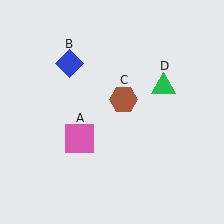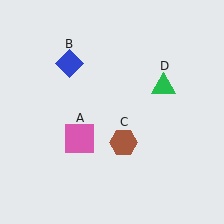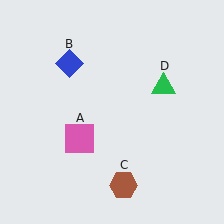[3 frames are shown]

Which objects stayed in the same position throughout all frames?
Pink square (object A) and blue diamond (object B) and green triangle (object D) remained stationary.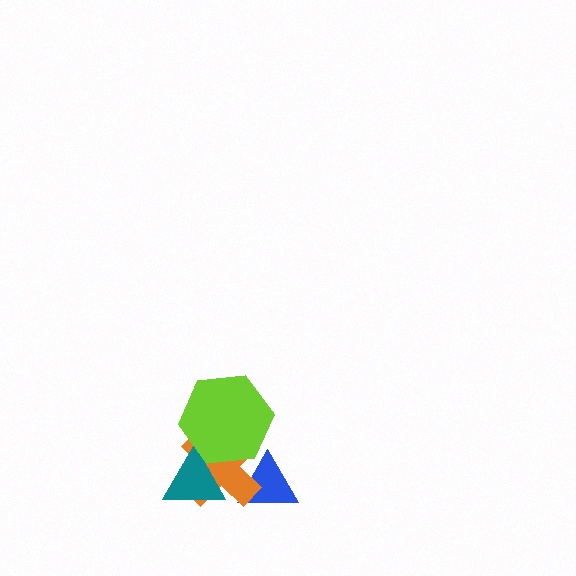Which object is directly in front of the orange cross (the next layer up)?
The teal triangle is directly in front of the orange cross.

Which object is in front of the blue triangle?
The orange cross is in front of the blue triangle.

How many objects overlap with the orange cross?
3 objects overlap with the orange cross.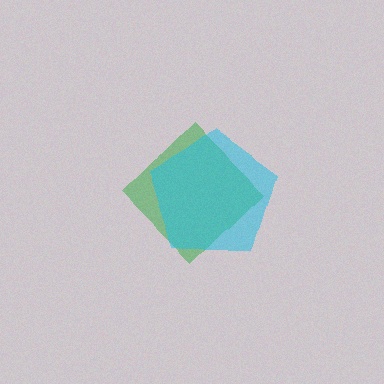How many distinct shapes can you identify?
There are 2 distinct shapes: a green diamond, a cyan pentagon.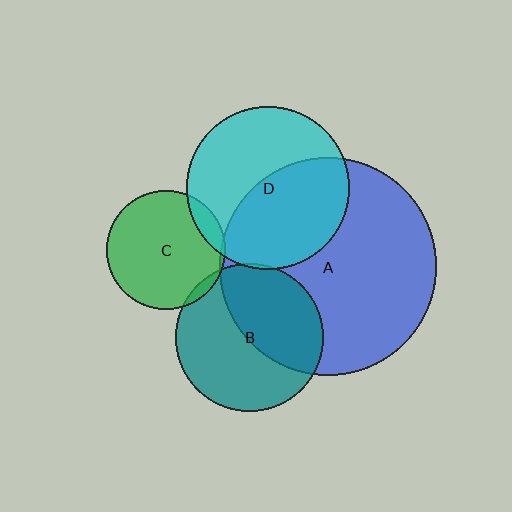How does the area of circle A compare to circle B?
Approximately 2.2 times.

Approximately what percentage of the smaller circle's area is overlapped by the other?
Approximately 5%.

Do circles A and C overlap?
Yes.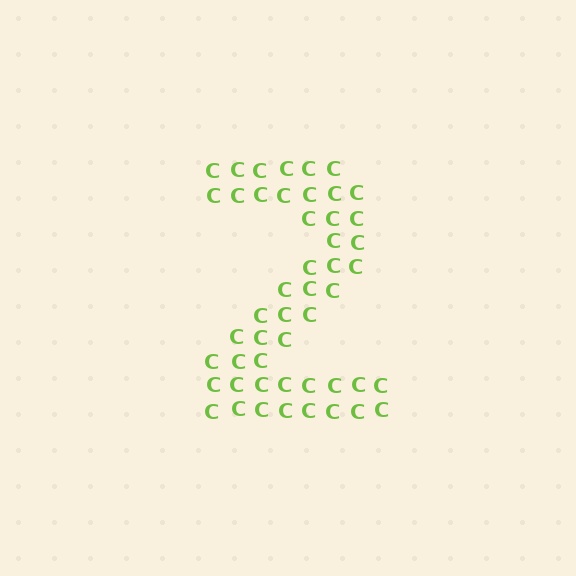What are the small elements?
The small elements are letter C's.